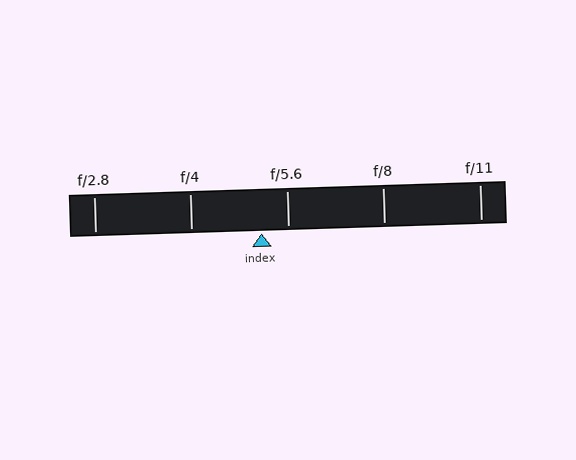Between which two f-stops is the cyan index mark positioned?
The index mark is between f/4 and f/5.6.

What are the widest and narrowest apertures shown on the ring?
The widest aperture shown is f/2.8 and the narrowest is f/11.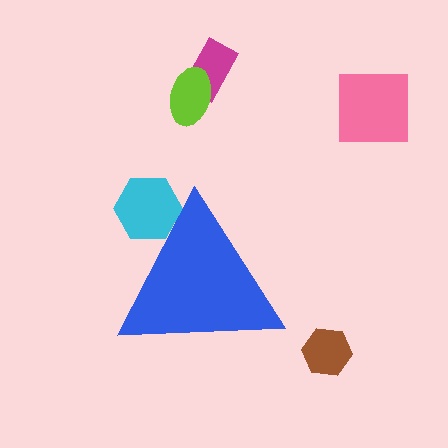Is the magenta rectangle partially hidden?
No, the magenta rectangle is fully visible.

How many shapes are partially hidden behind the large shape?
1 shape is partially hidden.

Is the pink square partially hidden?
No, the pink square is fully visible.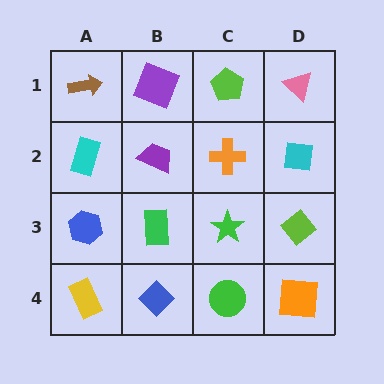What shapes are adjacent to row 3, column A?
A cyan rectangle (row 2, column A), a yellow rectangle (row 4, column A), a green rectangle (row 3, column B).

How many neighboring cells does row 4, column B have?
3.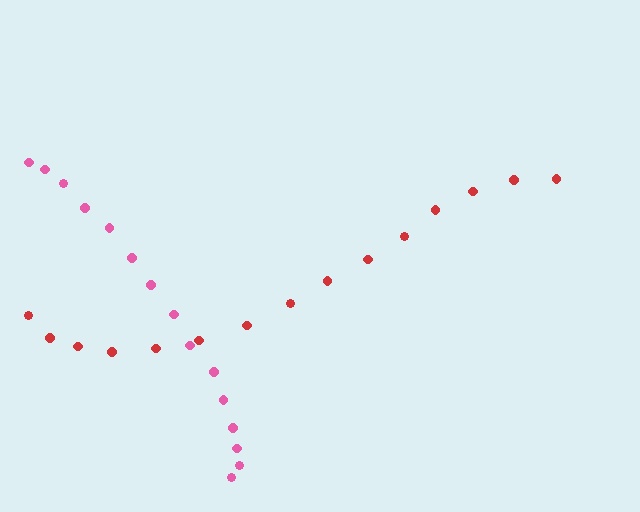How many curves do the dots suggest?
There are 2 distinct paths.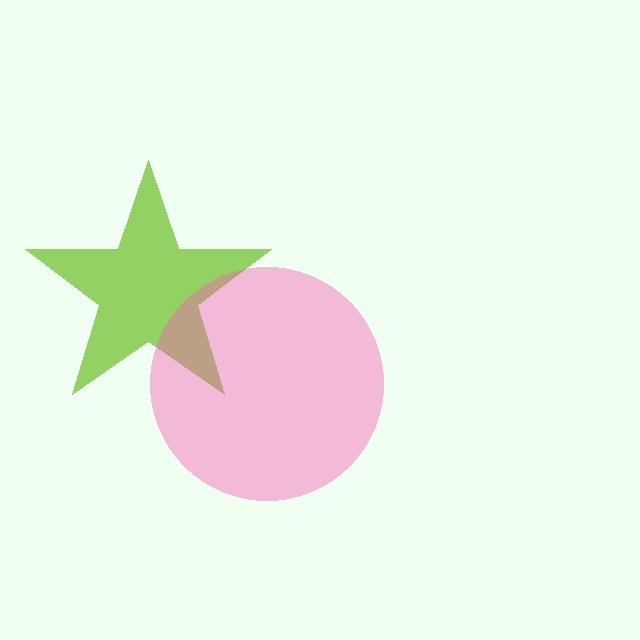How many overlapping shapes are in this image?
There are 2 overlapping shapes in the image.